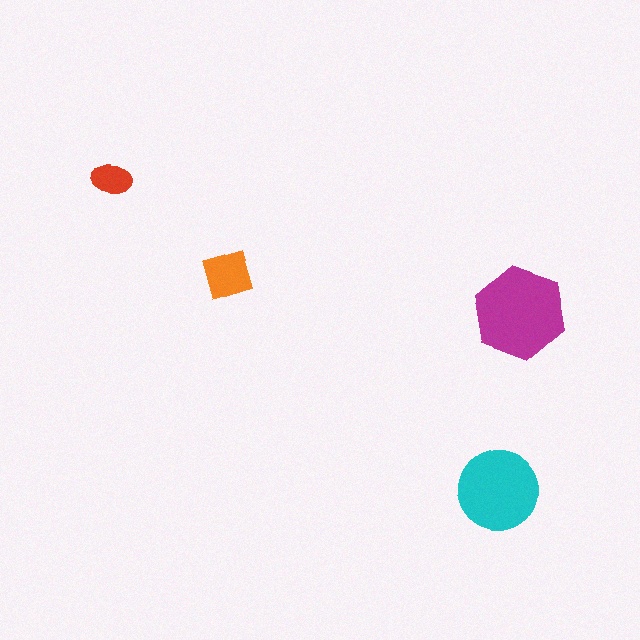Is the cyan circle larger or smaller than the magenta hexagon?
Smaller.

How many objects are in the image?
There are 4 objects in the image.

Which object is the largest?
The magenta hexagon.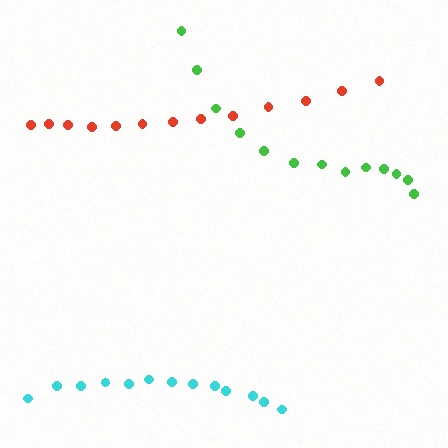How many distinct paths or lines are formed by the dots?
There are 3 distinct paths.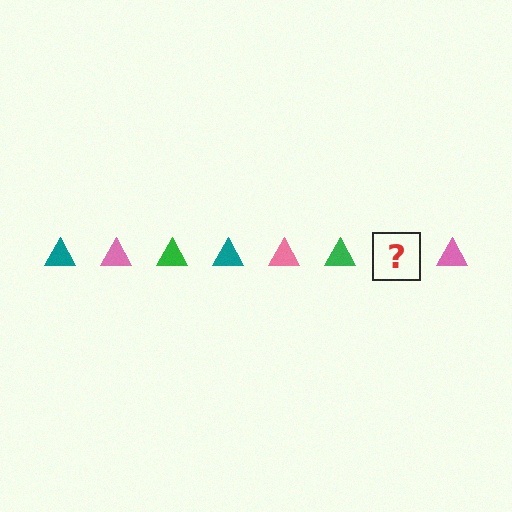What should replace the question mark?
The question mark should be replaced with a teal triangle.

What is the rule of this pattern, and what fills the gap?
The rule is that the pattern cycles through teal, pink, green triangles. The gap should be filled with a teal triangle.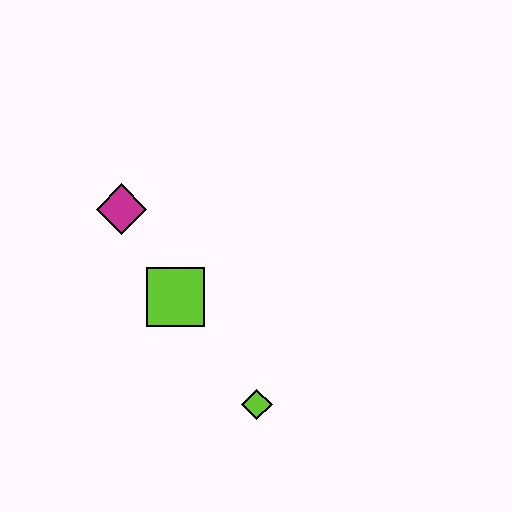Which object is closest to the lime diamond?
The lime square is closest to the lime diamond.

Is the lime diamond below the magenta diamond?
Yes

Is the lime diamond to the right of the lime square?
Yes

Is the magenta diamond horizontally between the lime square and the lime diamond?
No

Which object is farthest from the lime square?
The lime diamond is farthest from the lime square.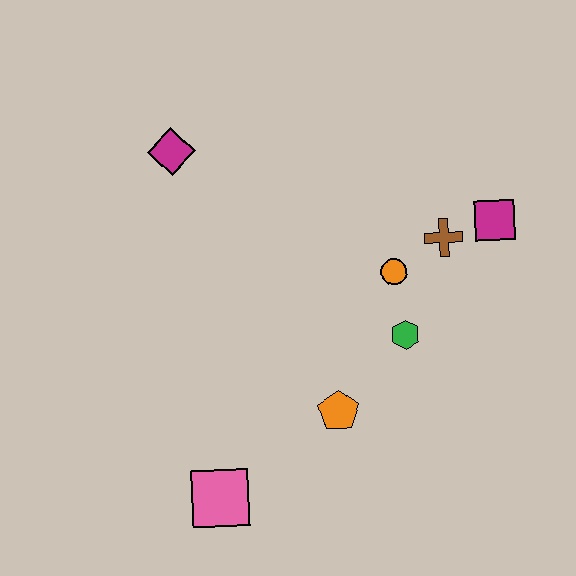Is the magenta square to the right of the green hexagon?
Yes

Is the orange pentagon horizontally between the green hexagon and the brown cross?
No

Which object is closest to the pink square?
The orange pentagon is closest to the pink square.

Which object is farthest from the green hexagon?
The magenta diamond is farthest from the green hexagon.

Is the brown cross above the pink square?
Yes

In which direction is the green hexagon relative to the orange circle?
The green hexagon is below the orange circle.